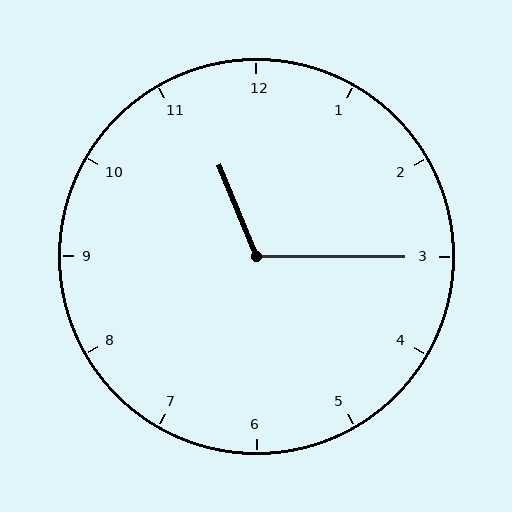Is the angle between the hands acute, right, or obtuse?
It is obtuse.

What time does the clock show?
11:15.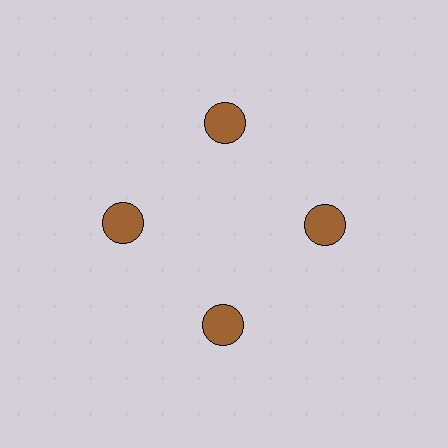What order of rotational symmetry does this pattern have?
This pattern has 4-fold rotational symmetry.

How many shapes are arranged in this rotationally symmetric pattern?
There are 4 shapes, arranged in 4 groups of 1.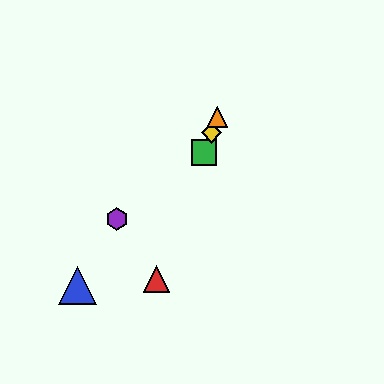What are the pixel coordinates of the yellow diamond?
The yellow diamond is at (211, 133).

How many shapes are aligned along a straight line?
4 shapes (the red triangle, the green square, the yellow diamond, the orange triangle) are aligned along a straight line.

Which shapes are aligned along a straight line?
The red triangle, the green square, the yellow diamond, the orange triangle are aligned along a straight line.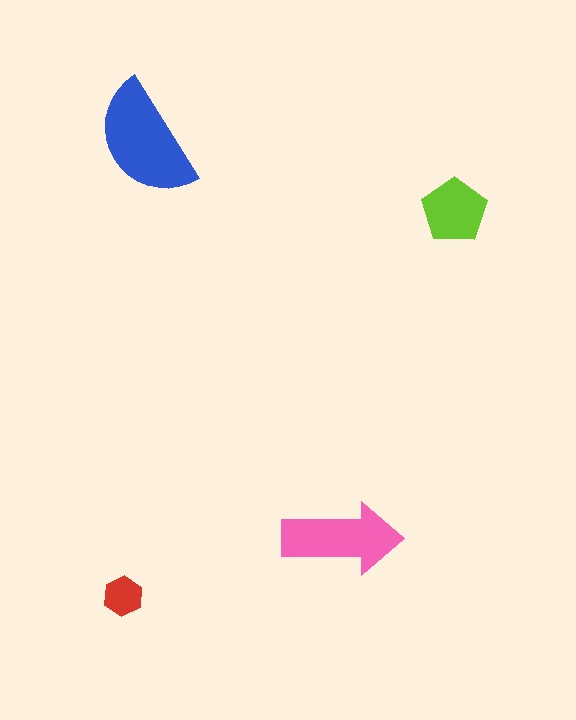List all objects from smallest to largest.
The red hexagon, the lime pentagon, the pink arrow, the blue semicircle.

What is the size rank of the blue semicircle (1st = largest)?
1st.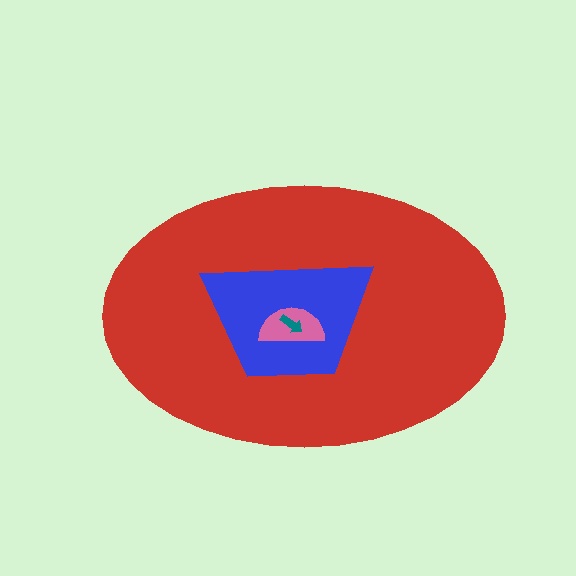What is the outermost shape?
The red ellipse.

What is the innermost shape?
The teal arrow.